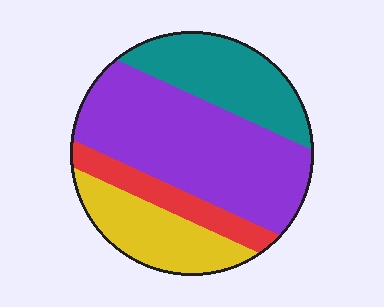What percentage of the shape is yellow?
Yellow takes up about one fifth (1/5) of the shape.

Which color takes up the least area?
Red, at roughly 10%.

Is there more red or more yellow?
Yellow.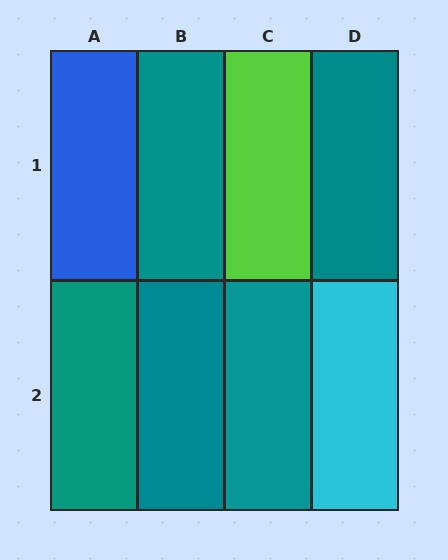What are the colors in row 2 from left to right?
Teal, teal, teal, cyan.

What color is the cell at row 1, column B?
Teal.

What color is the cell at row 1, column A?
Blue.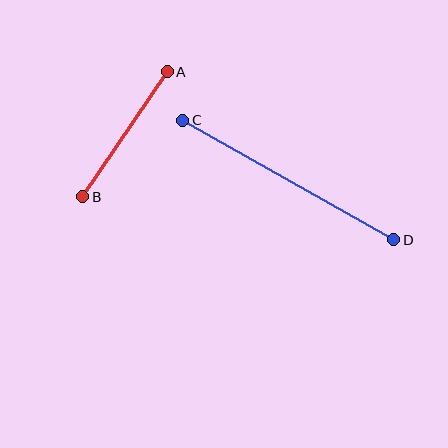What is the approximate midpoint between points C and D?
The midpoint is at approximately (288, 180) pixels.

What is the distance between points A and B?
The distance is approximately 151 pixels.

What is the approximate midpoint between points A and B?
The midpoint is at approximately (125, 134) pixels.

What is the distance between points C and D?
The distance is approximately 243 pixels.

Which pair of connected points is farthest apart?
Points C and D are farthest apart.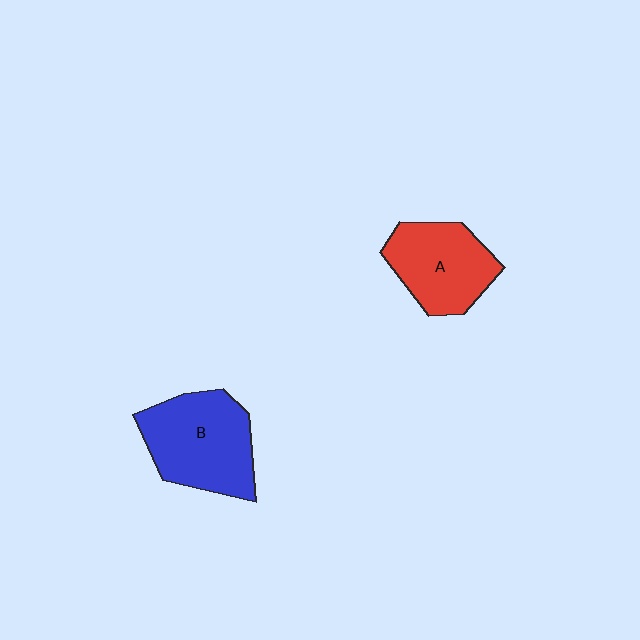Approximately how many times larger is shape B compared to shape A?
Approximately 1.2 times.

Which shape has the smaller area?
Shape A (red).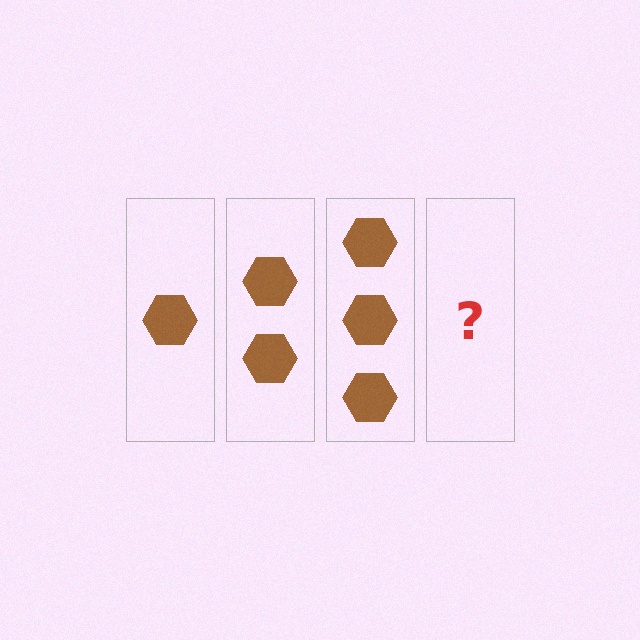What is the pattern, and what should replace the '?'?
The pattern is that each step adds one more hexagon. The '?' should be 4 hexagons.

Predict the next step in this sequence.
The next step is 4 hexagons.